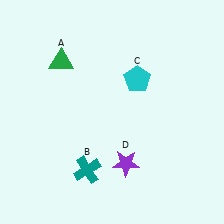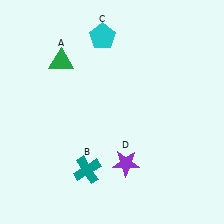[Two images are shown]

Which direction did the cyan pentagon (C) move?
The cyan pentagon (C) moved up.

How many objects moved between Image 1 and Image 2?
1 object moved between the two images.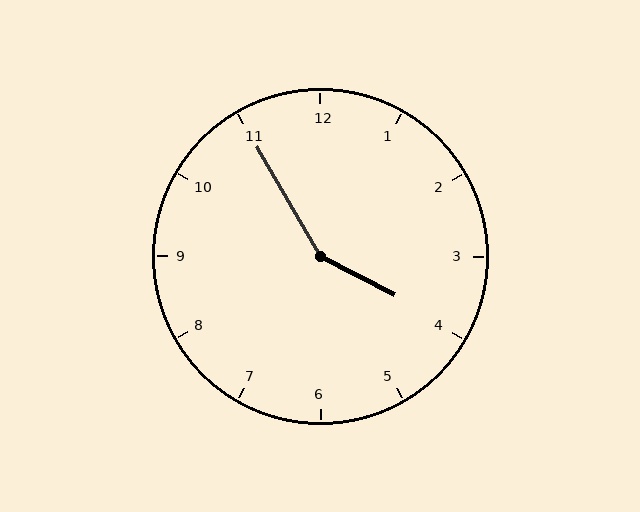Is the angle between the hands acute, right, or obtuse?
It is obtuse.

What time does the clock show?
3:55.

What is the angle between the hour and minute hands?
Approximately 148 degrees.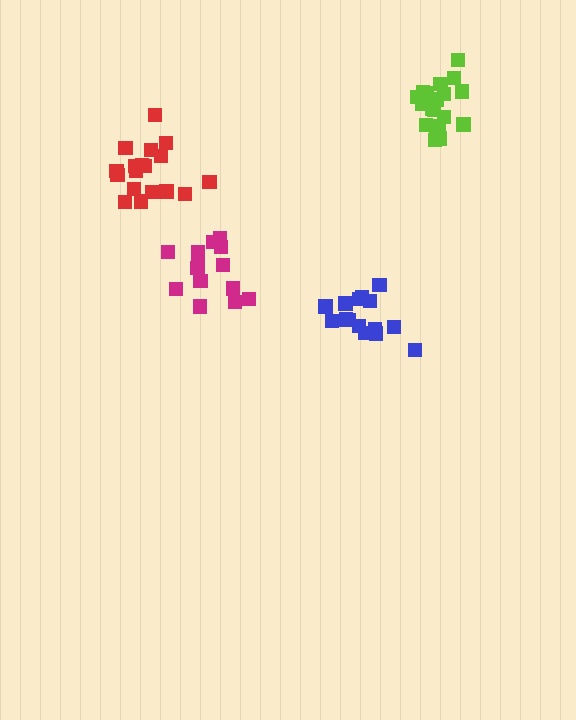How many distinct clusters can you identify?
There are 4 distinct clusters.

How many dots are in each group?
Group 1: 18 dots, Group 2: 15 dots, Group 3: 14 dots, Group 4: 19 dots (66 total).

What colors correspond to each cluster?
The clusters are colored: red, blue, magenta, lime.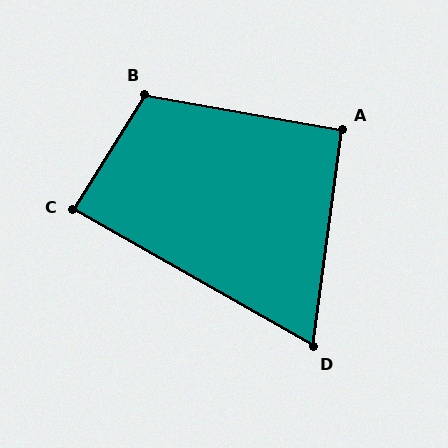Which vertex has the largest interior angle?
B, at approximately 112 degrees.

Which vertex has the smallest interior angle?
D, at approximately 68 degrees.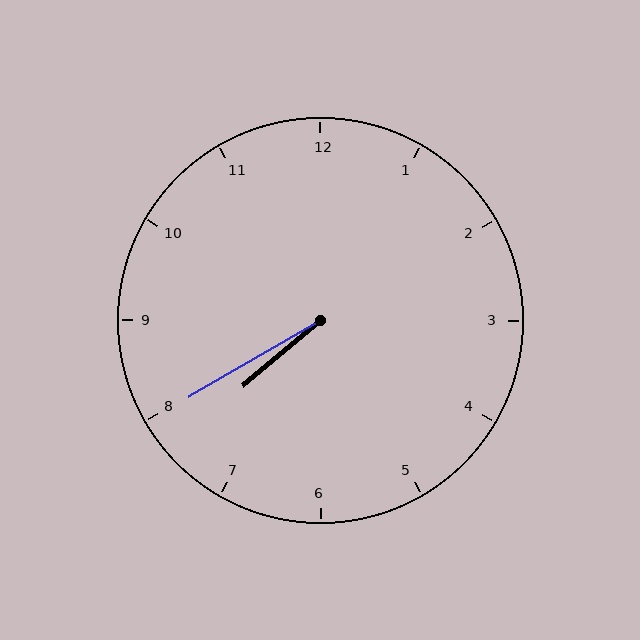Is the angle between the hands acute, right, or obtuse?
It is acute.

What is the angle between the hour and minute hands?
Approximately 10 degrees.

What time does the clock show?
7:40.